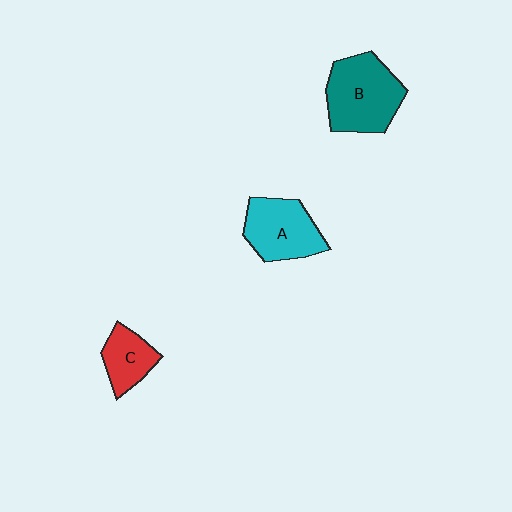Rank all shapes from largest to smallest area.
From largest to smallest: B (teal), A (cyan), C (red).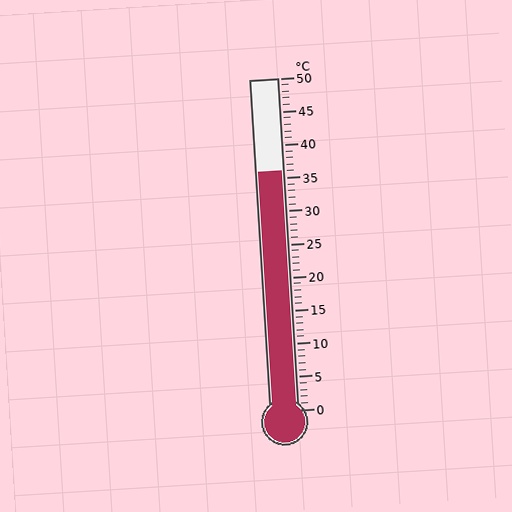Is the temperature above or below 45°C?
The temperature is below 45°C.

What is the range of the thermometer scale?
The thermometer scale ranges from 0°C to 50°C.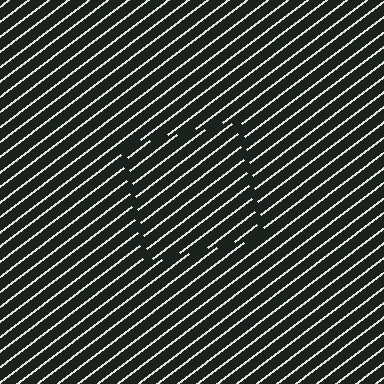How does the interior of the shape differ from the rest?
The interior of the shape contains the same grating, shifted by half a period — the contour is defined by the phase discontinuity where line-ends from the inner and outer gratings abut.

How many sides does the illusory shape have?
4 sides — the line-ends trace a square.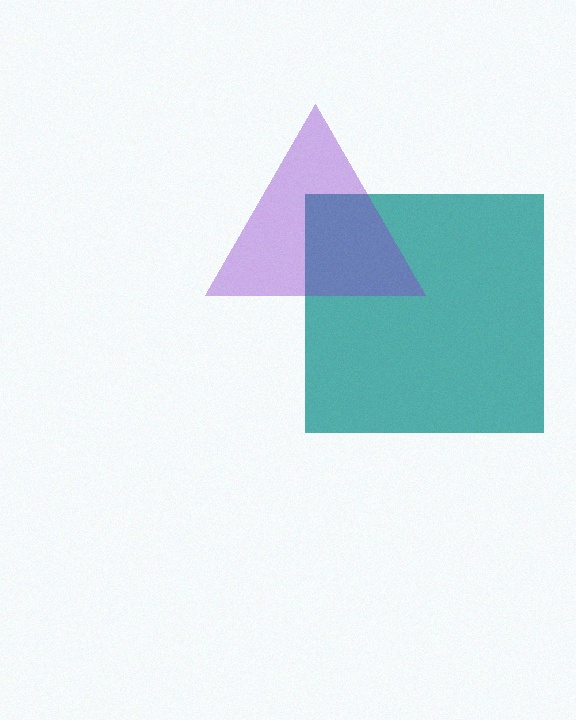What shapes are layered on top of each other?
The layered shapes are: a teal square, a purple triangle.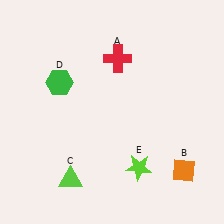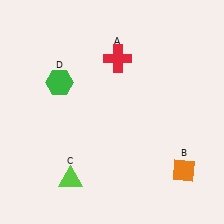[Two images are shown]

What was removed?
The lime star (E) was removed in Image 2.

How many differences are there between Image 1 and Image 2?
There is 1 difference between the two images.